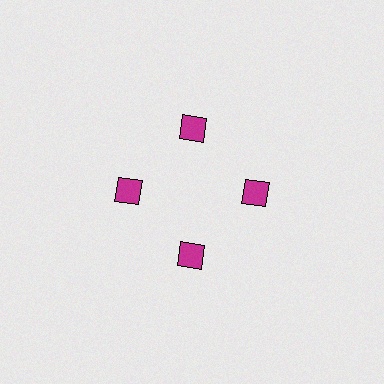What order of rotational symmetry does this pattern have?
This pattern has 4-fold rotational symmetry.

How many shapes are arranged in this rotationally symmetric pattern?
There are 4 shapes, arranged in 4 groups of 1.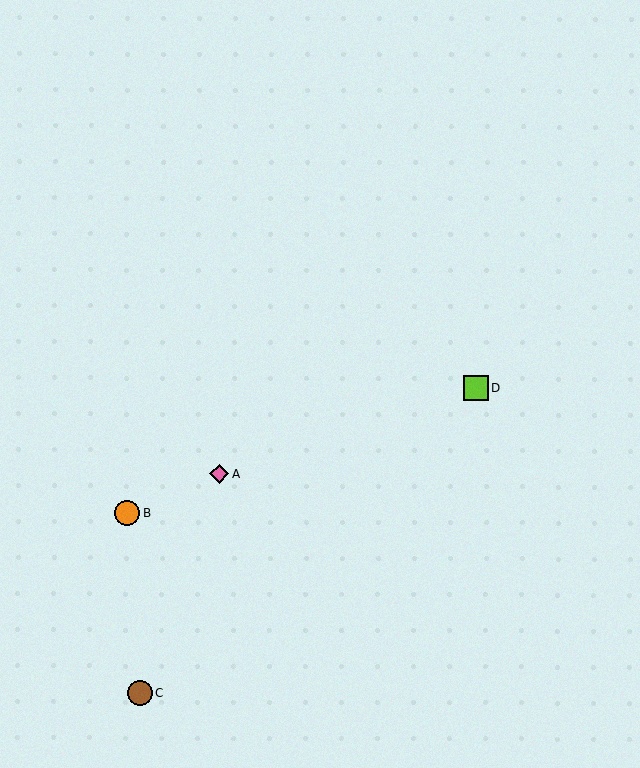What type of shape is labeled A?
Shape A is a pink diamond.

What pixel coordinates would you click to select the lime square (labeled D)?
Click at (476, 389) to select the lime square D.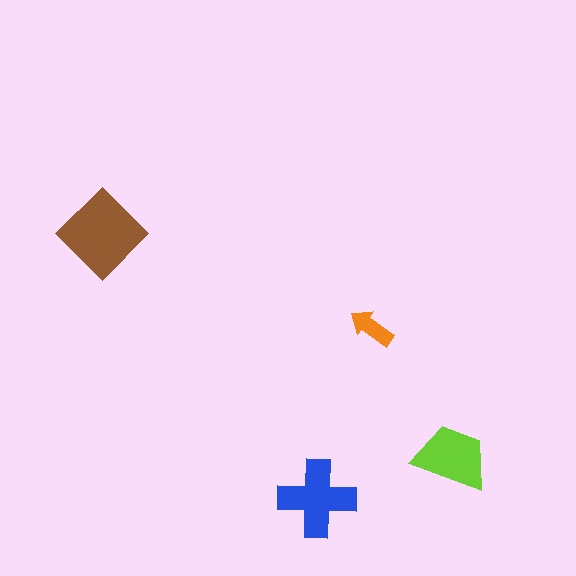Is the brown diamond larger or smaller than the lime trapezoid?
Larger.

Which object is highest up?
The brown diamond is topmost.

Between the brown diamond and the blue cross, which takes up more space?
The brown diamond.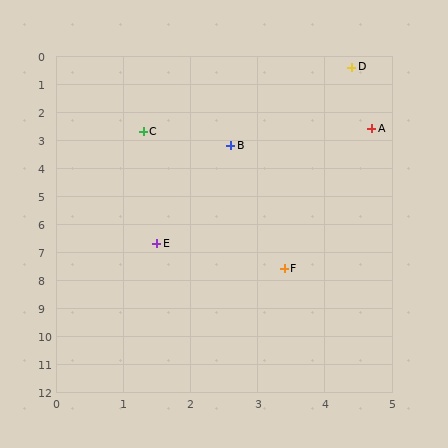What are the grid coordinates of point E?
Point E is at approximately (1.5, 6.7).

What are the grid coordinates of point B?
Point B is at approximately (2.6, 3.2).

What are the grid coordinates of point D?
Point D is at approximately (4.4, 0.4).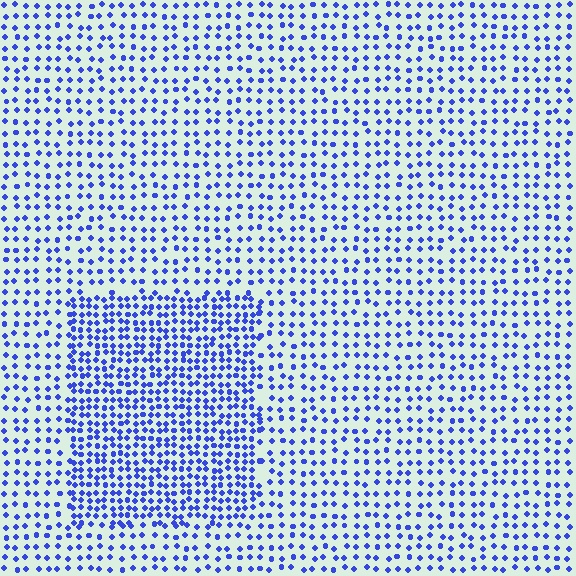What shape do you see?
I see a rectangle.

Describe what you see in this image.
The image contains small blue elements arranged at two different densities. A rectangle-shaped region is visible where the elements are more densely packed than the surrounding area.